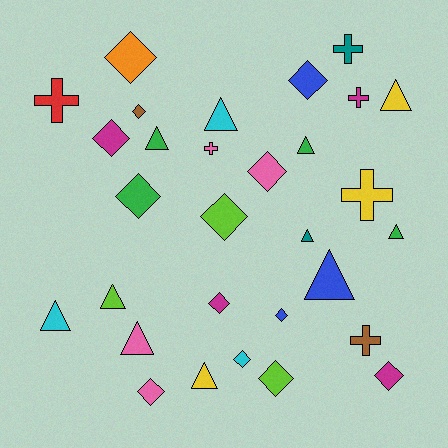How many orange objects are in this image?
There is 1 orange object.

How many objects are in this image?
There are 30 objects.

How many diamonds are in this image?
There are 13 diamonds.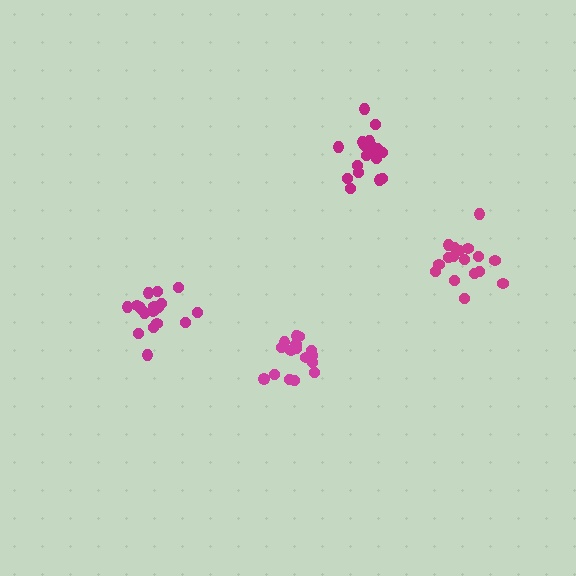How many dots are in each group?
Group 1: 19 dots, Group 2: 16 dots, Group 3: 18 dots, Group 4: 17 dots (70 total).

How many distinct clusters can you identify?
There are 4 distinct clusters.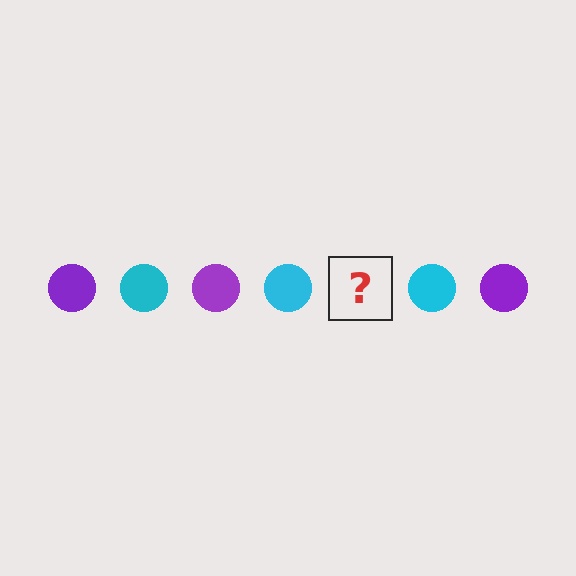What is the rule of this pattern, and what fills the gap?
The rule is that the pattern cycles through purple, cyan circles. The gap should be filled with a purple circle.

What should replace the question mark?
The question mark should be replaced with a purple circle.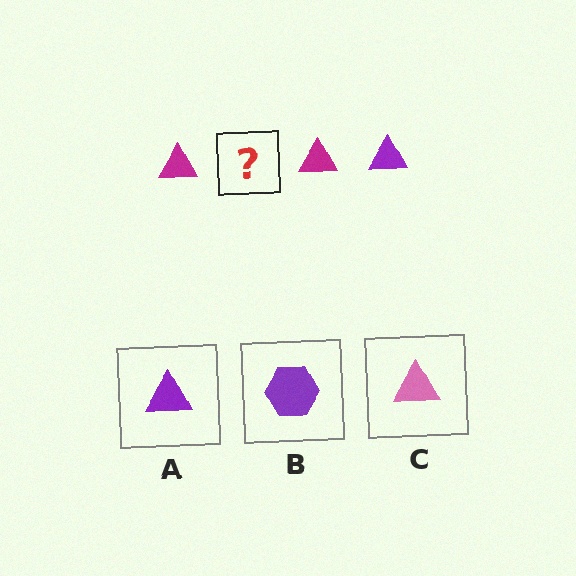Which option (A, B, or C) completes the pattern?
A.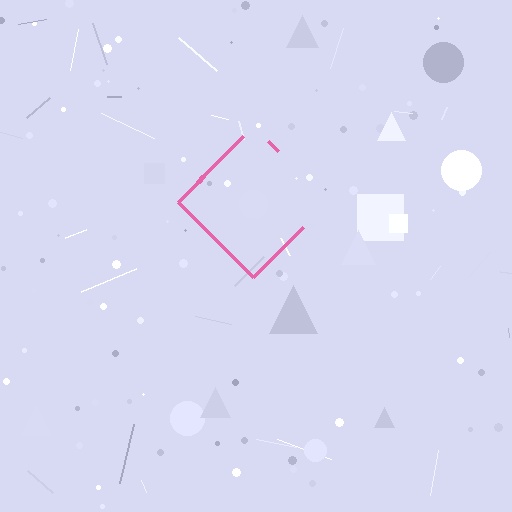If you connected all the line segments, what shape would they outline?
They would outline a diamond.